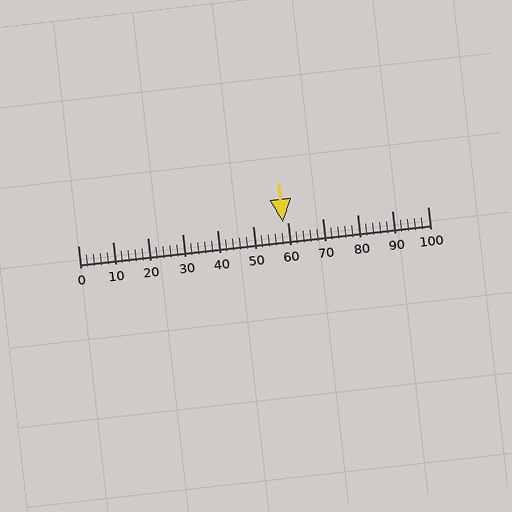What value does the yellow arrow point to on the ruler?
The yellow arrow points to approximately 59.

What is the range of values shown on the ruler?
The ruler shows values from 0 to 100.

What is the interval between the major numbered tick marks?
The major tick marks are spaced 10 units apart.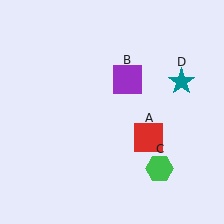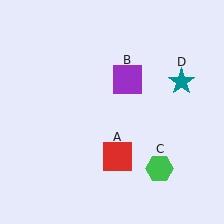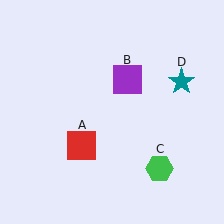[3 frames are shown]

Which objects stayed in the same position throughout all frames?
Purple square (object B) and green hexagon (object C) and teal star (object D) remained stationary.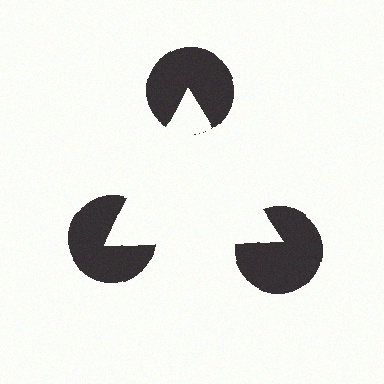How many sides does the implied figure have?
3 sides.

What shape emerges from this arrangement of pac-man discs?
An illusory triangle — its edges are inferred from the aligned wedge cuts in the pac-man discs, not physically drawn.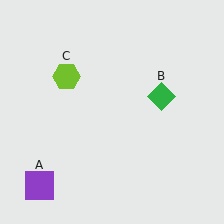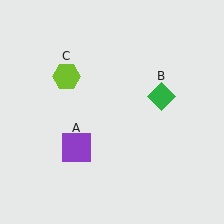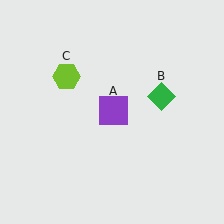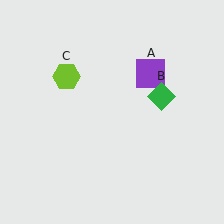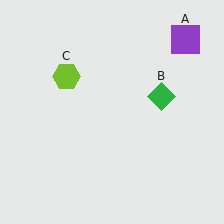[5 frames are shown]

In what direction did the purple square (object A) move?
The purple square (object A) moved up and to the right.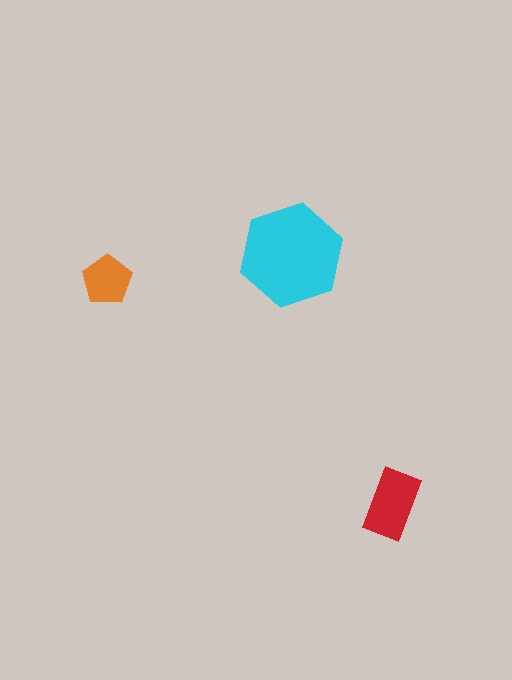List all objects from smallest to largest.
The orange pentagon, the red rectangle, the cyan hexagon.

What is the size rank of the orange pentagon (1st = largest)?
3rd.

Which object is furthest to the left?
The orange pentagon is leftmost.